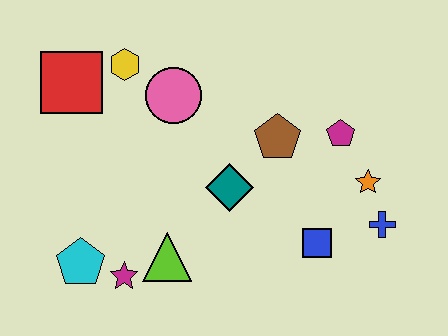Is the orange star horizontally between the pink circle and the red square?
No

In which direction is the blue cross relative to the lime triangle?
The blue cross is to the right of the lime triangle.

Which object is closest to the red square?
The yellow hexagon is closest to the red square.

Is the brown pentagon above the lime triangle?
Yes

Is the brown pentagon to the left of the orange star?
Yes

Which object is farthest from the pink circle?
The blue cross is farthest from the pink circle.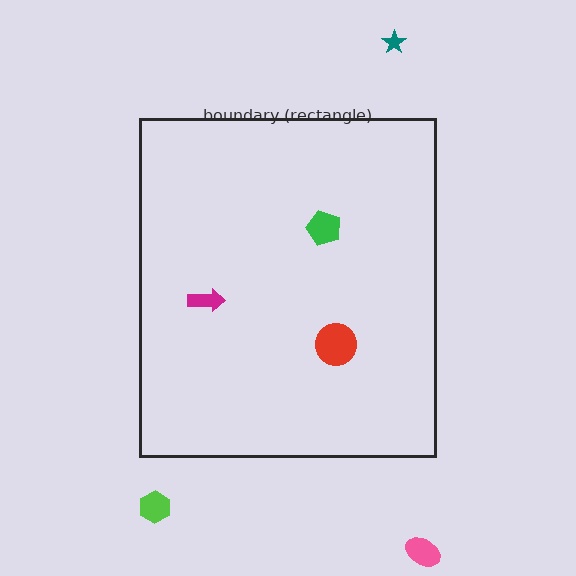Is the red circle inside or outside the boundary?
Inside.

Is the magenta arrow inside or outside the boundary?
Inside.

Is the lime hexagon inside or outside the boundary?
Outside.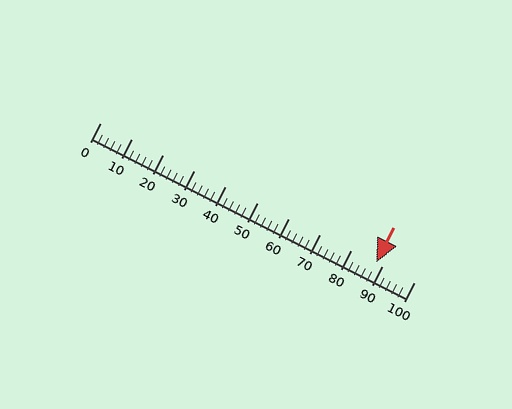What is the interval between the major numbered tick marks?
The major tick marks are spaced 10 units apart.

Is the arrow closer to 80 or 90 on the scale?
The arrow is closer to 90.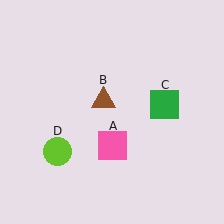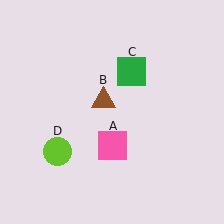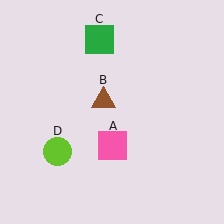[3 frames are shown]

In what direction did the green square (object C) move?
The green square (object C) moved up and to the left.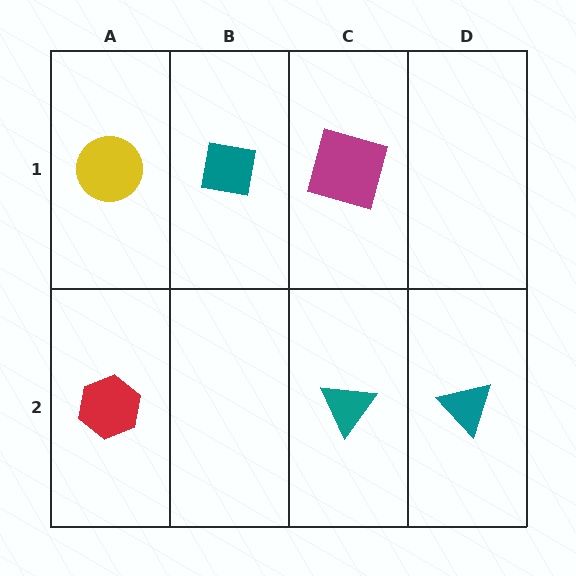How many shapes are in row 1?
3 shapes.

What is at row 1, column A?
A yellow circle.